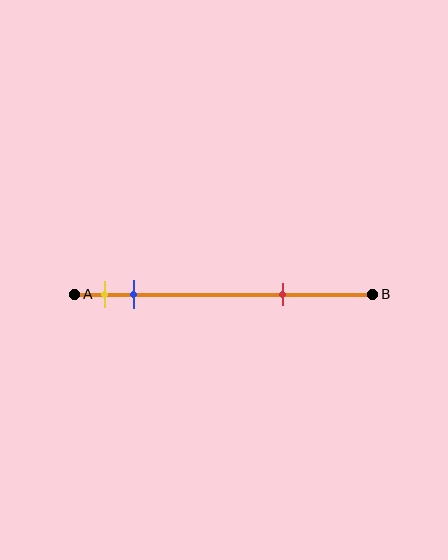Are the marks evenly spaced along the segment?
No, the marks are not evenly spaced.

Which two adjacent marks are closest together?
The yellow and blue marks are the closest adjacent pair.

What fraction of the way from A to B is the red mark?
The red mark is approximately 70% (0.7) of the way from A to B.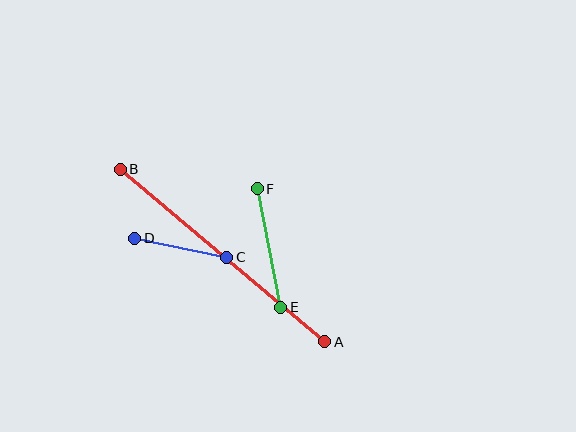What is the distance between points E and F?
The distance is approximately 121 pixels.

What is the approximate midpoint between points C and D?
The midpoint is at approximately (181, 248) pixels.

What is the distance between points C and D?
The distance is approximately 94 pixels.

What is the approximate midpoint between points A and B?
The midpoint is at approximately (222, 256) pixels.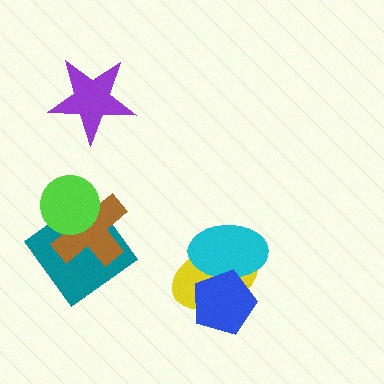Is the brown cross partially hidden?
Yes, it is partially covered by another shape.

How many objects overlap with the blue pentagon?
2 objects overlap with the blue pentagon.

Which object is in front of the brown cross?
The lime circle is in front of the brown cross.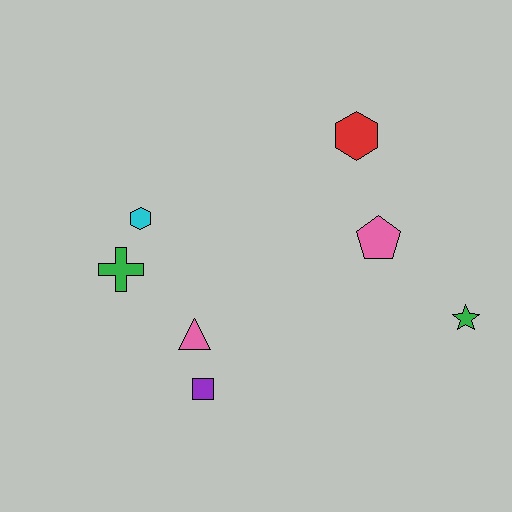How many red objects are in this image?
There is 1 red object.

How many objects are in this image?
There are 7 objects.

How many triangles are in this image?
There is 1 triangle.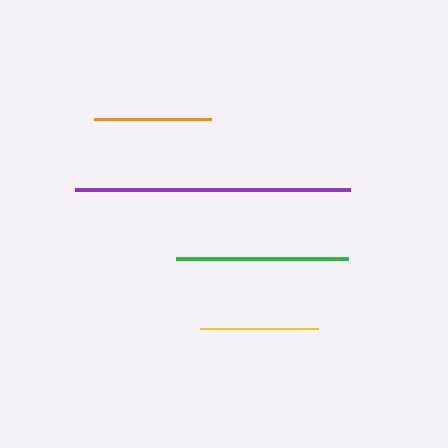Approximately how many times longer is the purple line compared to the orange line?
The purple line is approximately 2.3 times the length of the orange line.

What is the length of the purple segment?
The purple segment is approximately 275 pixels long.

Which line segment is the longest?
The purple line is the longest at approximately 275 pixels.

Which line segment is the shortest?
The orange line is the shortest at approximately 118 pixels.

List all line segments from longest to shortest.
From longest to shortest: purple, green, yellow, orange.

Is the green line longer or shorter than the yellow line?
The green line is longer than the yellow line.